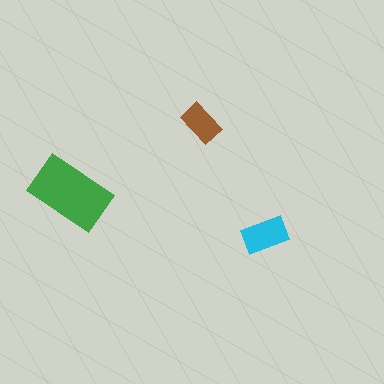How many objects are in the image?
There are 3 objects in the image.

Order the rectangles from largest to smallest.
the green one, the cyan one, the brown one.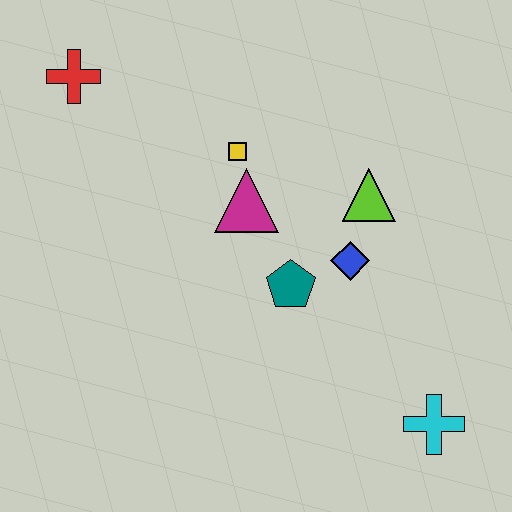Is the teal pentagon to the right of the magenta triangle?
Yes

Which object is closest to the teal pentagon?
The blue diamond is closest to the teal pentagon.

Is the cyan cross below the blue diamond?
Yes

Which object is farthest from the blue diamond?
The red cross is farthest from the blue diamond.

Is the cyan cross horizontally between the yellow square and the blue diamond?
No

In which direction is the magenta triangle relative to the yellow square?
The magenta triangle is below the yellow square.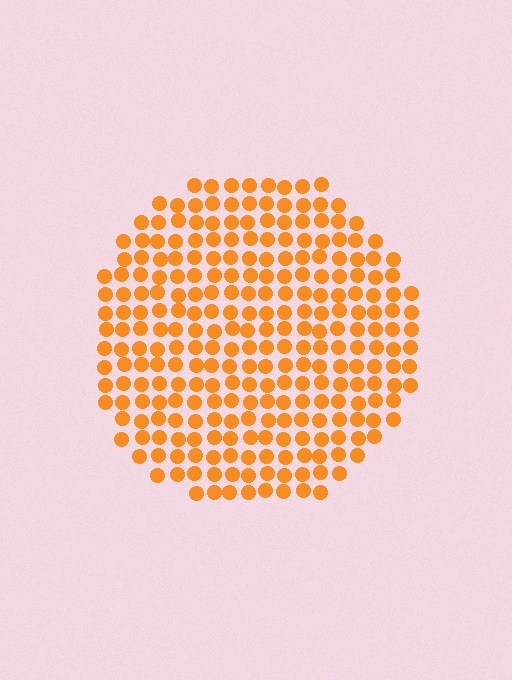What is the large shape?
The large shape is a circle.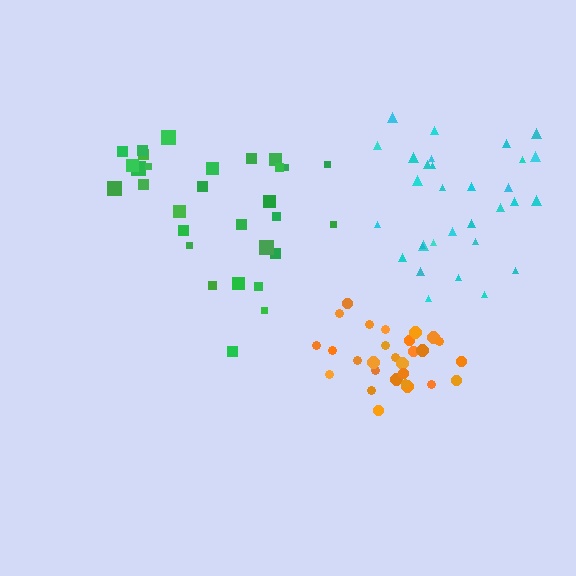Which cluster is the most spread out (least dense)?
Green.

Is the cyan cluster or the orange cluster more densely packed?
Orange.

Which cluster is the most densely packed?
Orange.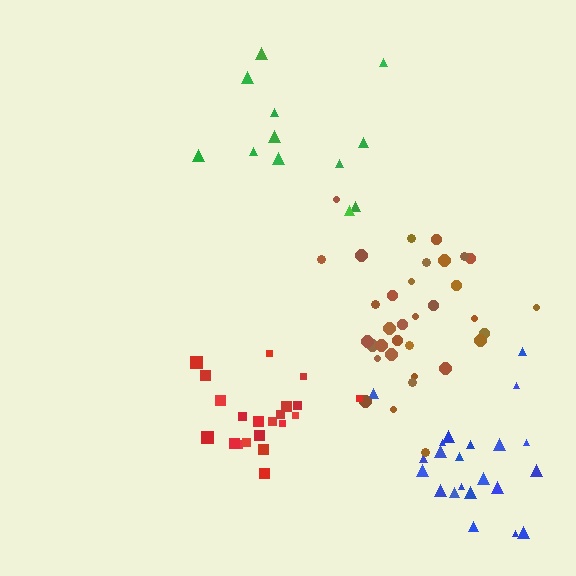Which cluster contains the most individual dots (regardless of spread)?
Brown (34).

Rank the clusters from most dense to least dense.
red, blue, brown, green.